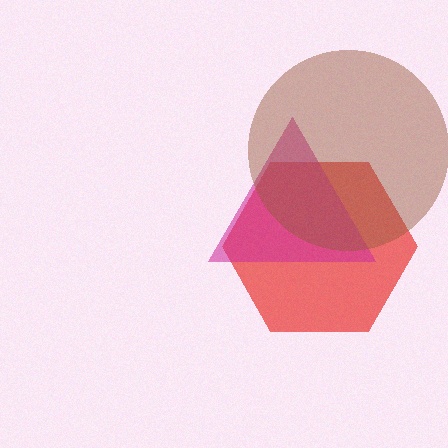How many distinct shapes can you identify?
There are 3 distinct shapes: a red hexagon, a magenta triangle, a brown circle.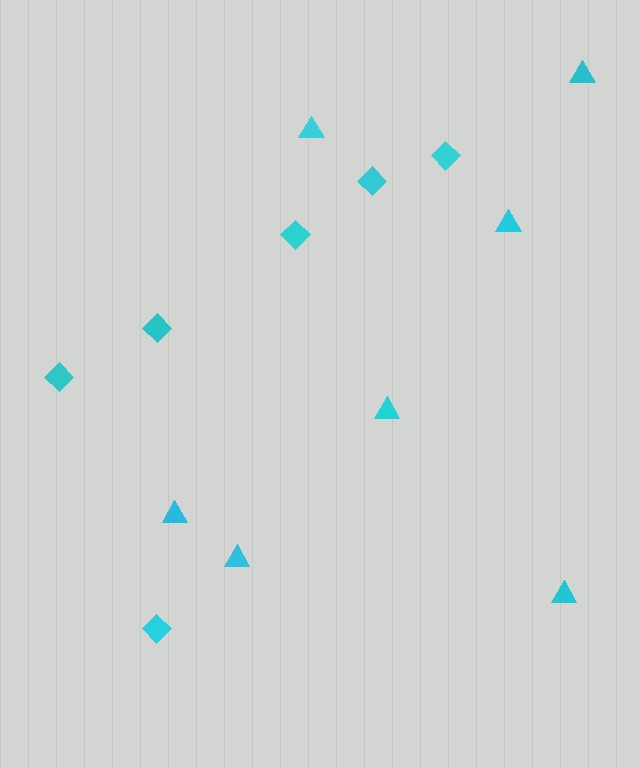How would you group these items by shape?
There are 2 groups: one group of triangles (7) and one group of diamonds (6).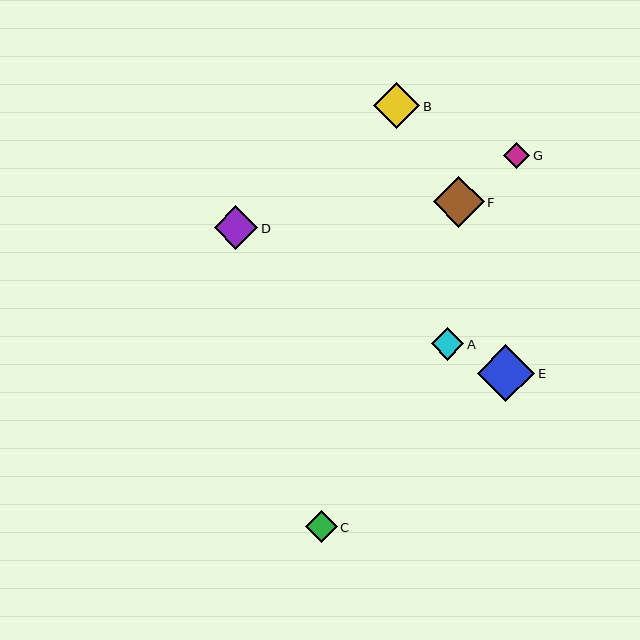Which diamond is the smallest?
Diamond G is the smallest with a size of approximately 26 pixels.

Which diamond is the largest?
Diamond E is the largest with a size of approximately 57 pixels.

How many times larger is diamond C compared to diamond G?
Diamond C is approximately 1.2 times the size of diamond G.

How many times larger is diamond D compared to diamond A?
Diamond D is approximately 1.4 times the size of diamond A.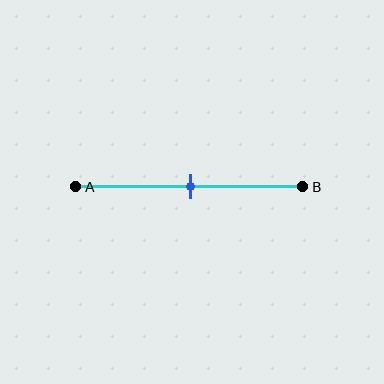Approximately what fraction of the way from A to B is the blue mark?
The blue mark is approximately 50% of the way from A to B.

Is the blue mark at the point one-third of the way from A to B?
No, the mark is at about 50% from A, not at the 33% one-third point.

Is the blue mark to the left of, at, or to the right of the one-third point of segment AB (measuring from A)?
The blue mark is to the right of the one-third point of segment AB.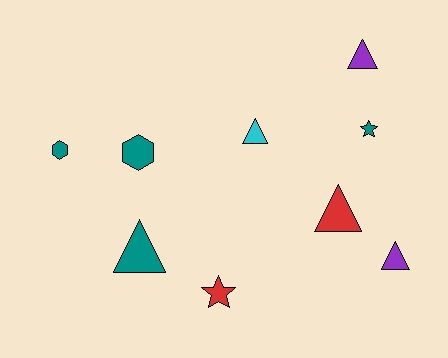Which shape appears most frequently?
Triangle, with 5 objects.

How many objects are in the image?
There are 9 objects.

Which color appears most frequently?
Teal, with 4 objects.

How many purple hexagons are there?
There are no purple hexagons.